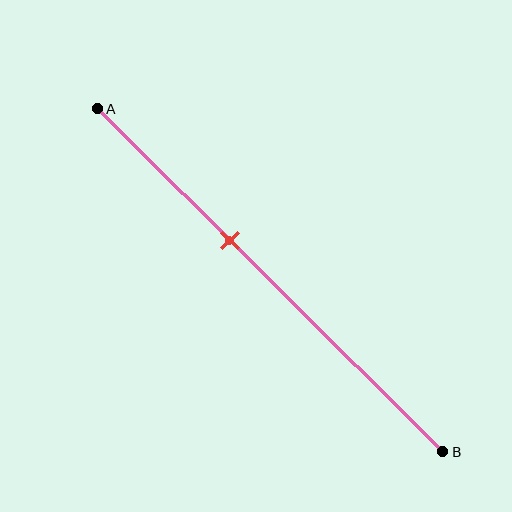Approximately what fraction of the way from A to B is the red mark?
The red mark is approximately 40% of the way from A to B.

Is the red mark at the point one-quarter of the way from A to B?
No, the mark is at about 40% from A, not at the 25% one-quarter point.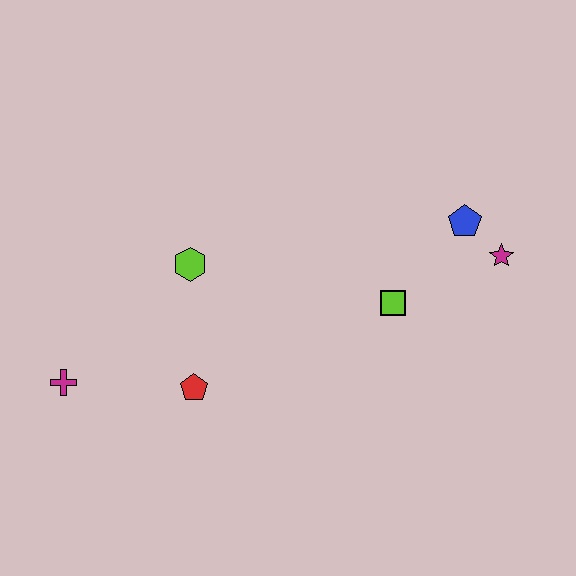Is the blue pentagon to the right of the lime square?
Yes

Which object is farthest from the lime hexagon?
The magenta star is farthest from the lime hexagon.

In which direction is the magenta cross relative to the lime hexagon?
The magenta cross is to the left of the lime hexagon.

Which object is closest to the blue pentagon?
The magenta star is closest to the blue pentagon.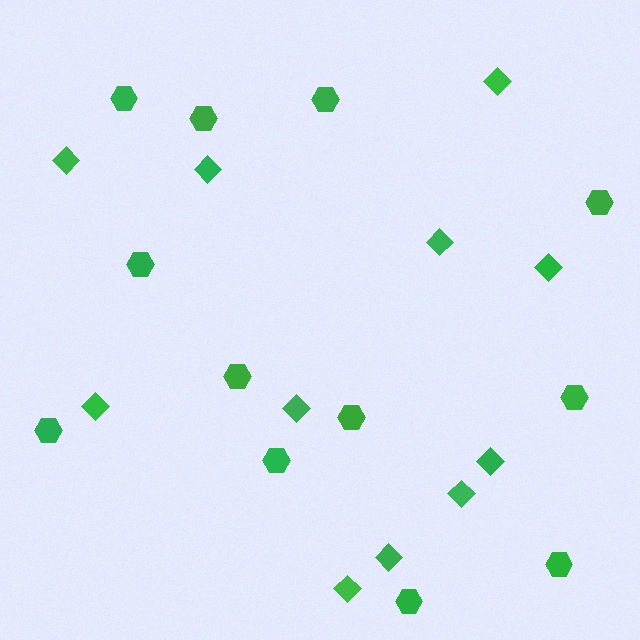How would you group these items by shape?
There are 2 groups: one group of hexagons (12) and one group of diamonds (11).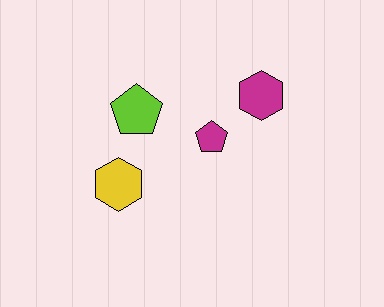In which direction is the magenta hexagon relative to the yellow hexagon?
The magenta hexagon is to the right of the yellow hexagon.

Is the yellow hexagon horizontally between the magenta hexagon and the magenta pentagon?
No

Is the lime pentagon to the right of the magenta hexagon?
No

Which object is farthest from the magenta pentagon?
The yellow hexagon is farthest from the magenta pentagon.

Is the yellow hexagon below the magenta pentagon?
Yes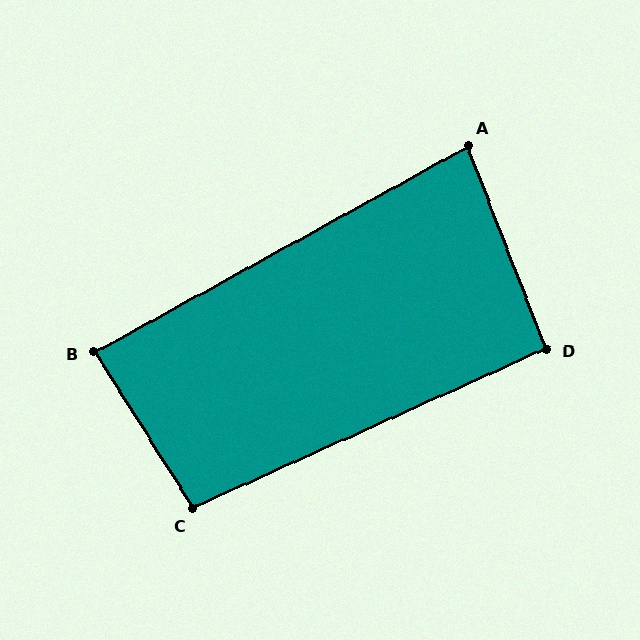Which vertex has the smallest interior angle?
A, at approximately 82 degrees.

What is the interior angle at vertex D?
Approximately 93 degrees (approximately right).